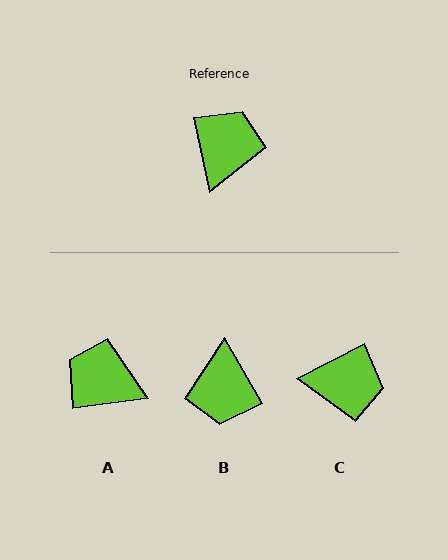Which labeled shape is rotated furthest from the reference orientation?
B, about 162 degrees away.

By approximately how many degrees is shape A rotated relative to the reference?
Approximately 85 degrees counter-clockwise.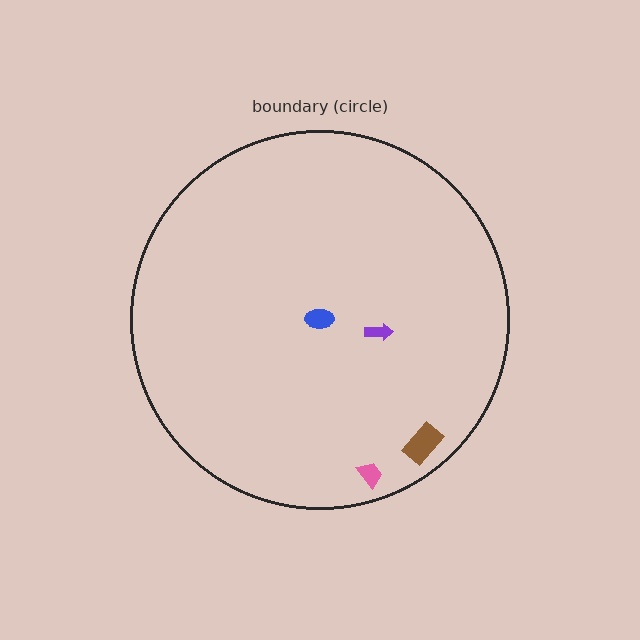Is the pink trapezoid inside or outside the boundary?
Inside.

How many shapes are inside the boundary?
4 inside, 0 outside.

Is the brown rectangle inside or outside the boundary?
Inside.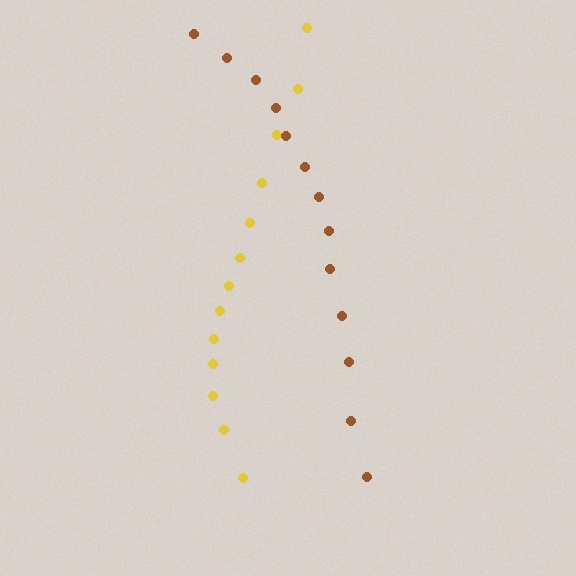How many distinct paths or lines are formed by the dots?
There are 2 distinct paths.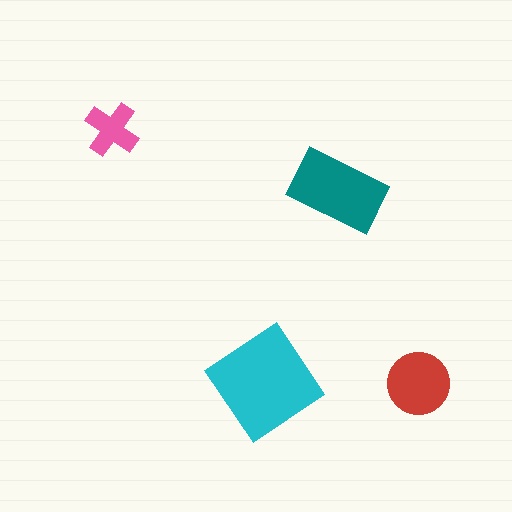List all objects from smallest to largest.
The pink cross, the red circle, the teal rectangle, the cyan diamond.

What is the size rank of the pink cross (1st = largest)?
4th.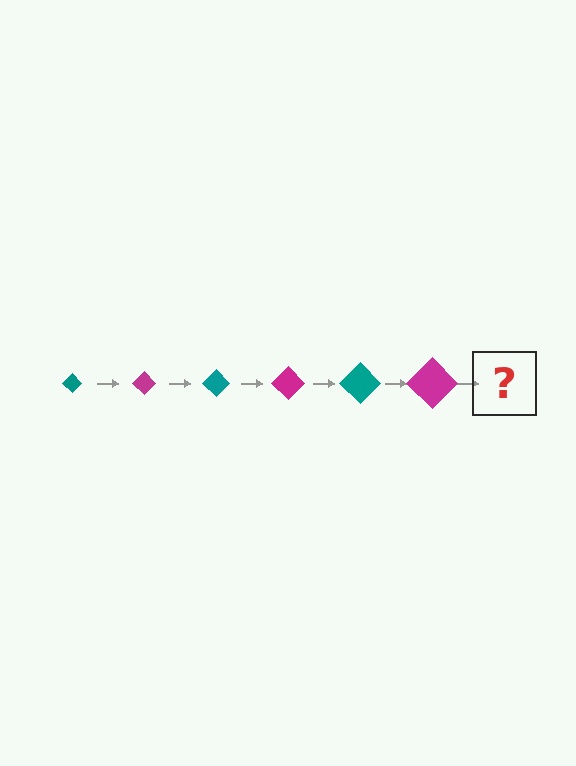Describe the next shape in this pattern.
It should be a teal diamond, larger than the previous one.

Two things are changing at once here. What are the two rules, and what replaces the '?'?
The two rules are that the diamond grows larger each step and the color cycles through teal and magenta. The '?' should be a teal diamond, larger than the previous one.